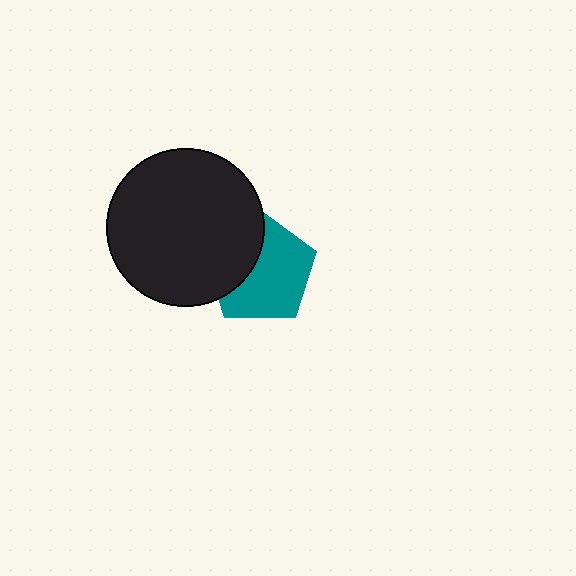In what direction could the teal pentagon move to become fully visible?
The teal pentagon could move right. That would shift it out from behind the black circle entirely.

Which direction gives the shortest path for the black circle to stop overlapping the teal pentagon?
Moving left gives the shortest separation.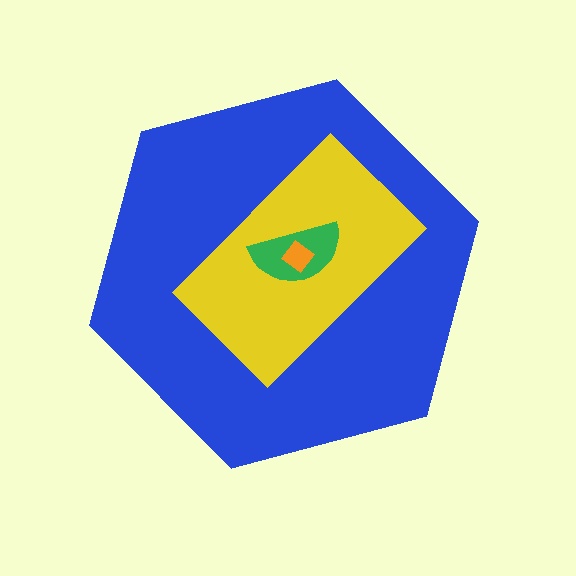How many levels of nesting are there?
4.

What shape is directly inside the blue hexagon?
The yellow rectangle.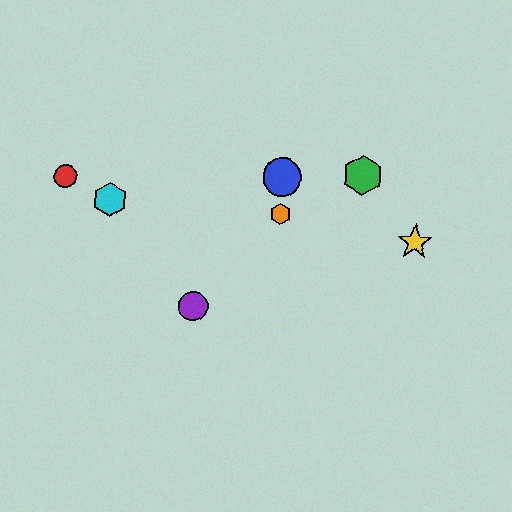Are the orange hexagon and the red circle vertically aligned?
No, the orange hexagon is at x≈280 and the red circle is at x≈66.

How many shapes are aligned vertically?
2 shapes (the blue circle, the orange hexagon) are aligned vertically.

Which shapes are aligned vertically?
The blue circle, the orange hexagon are aligned vertically.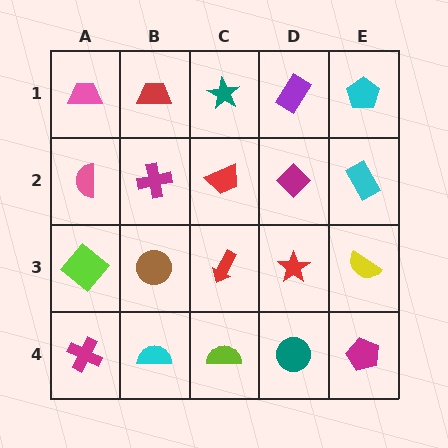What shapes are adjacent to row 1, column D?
A magenta diamond (row 2, column D), a teal star (row 1, column C), a cyan pentagon (row 1, column E).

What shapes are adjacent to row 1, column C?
A red trapezoid (row 2, column C), a red trapezoid (row 1, column B), a purple rectangle (row 1, column D).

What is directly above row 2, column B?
A red trapezoid.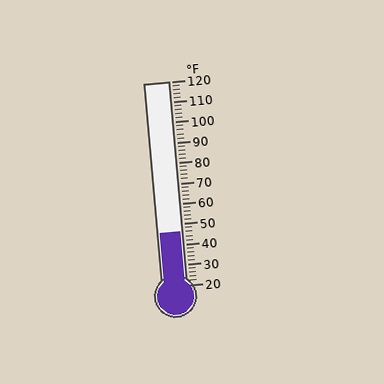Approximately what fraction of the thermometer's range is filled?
The thermometer is filled to approximately 25% of its range.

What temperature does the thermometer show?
The thermometer shows approximately 46°F.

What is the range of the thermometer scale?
The thermometer scale ranges from 20°F to 120°F.